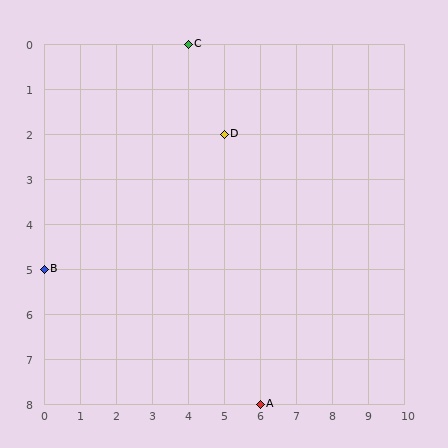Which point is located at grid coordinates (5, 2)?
Point D is at (5, 2).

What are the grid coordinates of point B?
Point B is at grid coordinates (0, 5).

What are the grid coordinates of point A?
Point A is at grid coordinates (6, 8).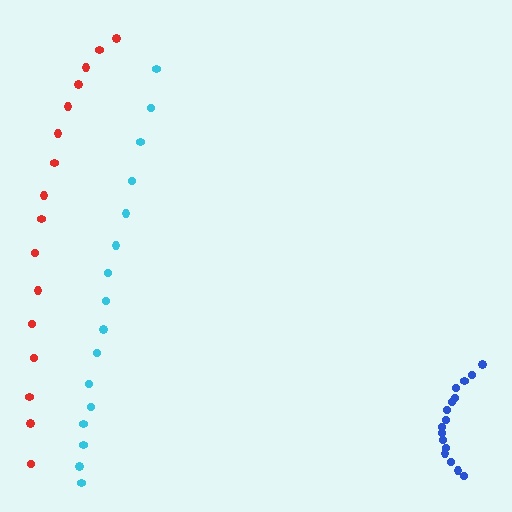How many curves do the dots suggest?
There are 3 distinct paths.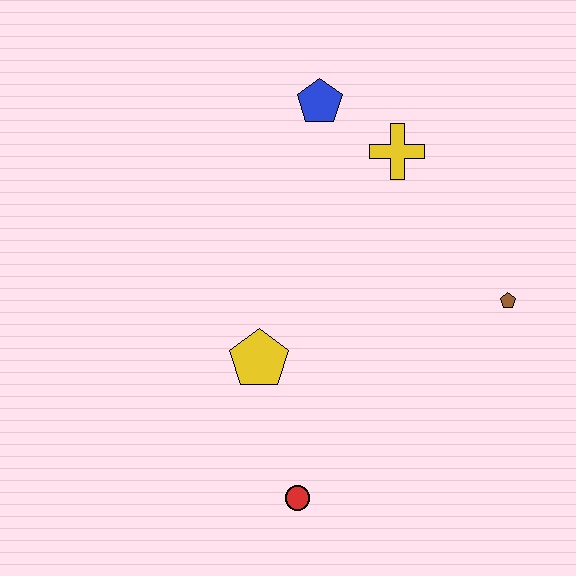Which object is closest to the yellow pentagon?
The red circle is closest to the yellow pentagon.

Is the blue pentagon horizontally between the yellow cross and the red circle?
Yes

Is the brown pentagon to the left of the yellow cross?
No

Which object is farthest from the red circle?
The blue pentagon is farthest from the red circle.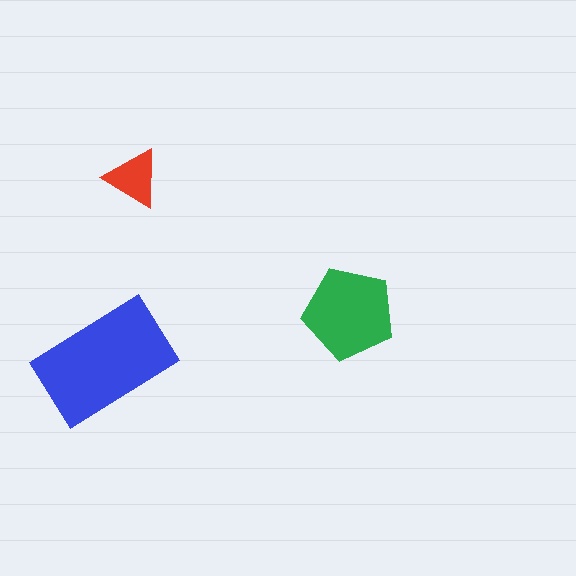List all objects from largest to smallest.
The blue rectangle, the green pentagon, the red triangle.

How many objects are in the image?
There are 3 objects in the image.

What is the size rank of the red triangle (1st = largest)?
3rd.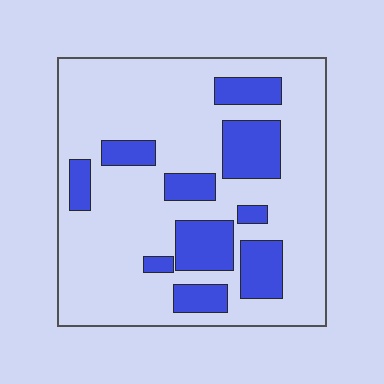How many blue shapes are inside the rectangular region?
10.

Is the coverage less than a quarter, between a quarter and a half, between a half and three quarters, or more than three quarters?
Less than a quarter.